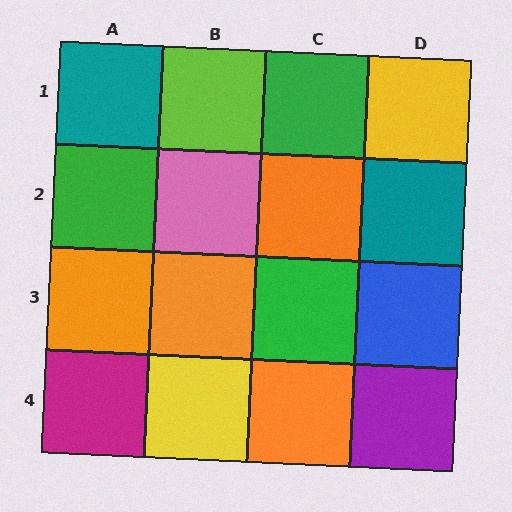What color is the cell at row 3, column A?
Orange.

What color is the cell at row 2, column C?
Orange.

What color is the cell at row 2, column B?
Pink.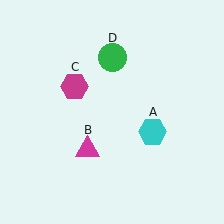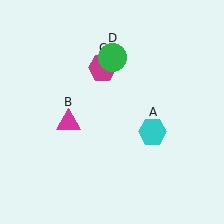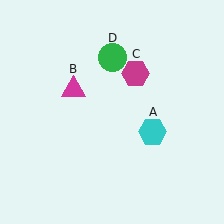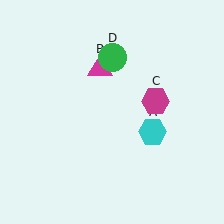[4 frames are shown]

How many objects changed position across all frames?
2 objects changed position: magenta triangle (object B), magenta hexagon (object C).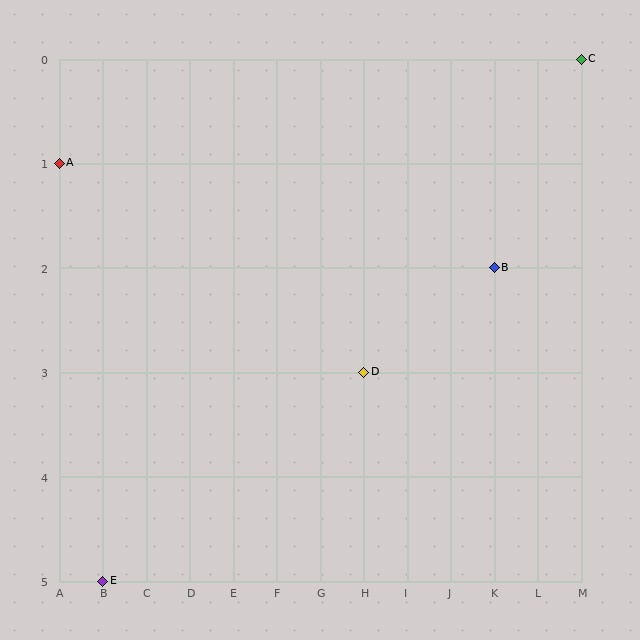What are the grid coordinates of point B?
Point B is at grid coordinates (K, 2).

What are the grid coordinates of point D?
Point D is at grid coordinates (H, 3).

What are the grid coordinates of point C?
Point C is at grid coordinates (M, 0).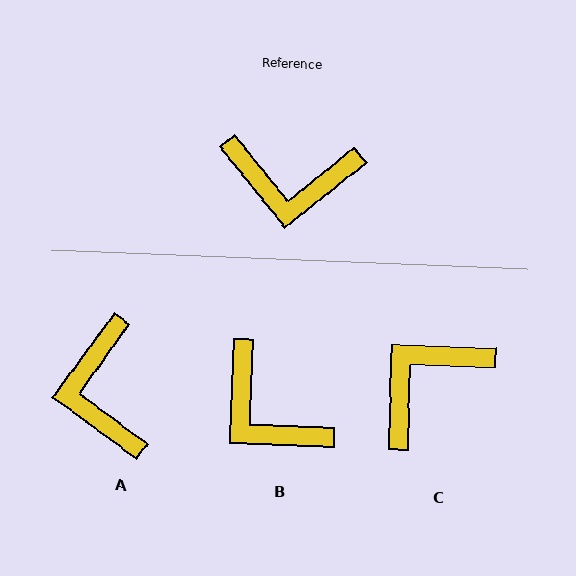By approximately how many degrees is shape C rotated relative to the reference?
Approximately 130 degrees clockwise.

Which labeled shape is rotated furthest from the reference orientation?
C, about 130 degrees away.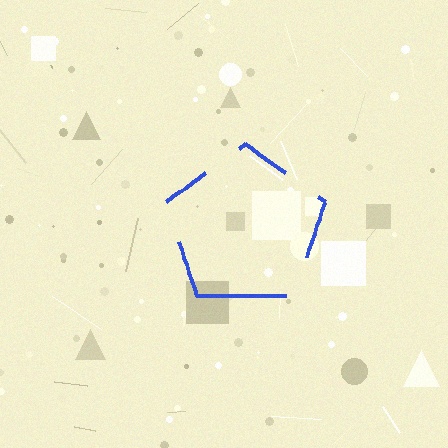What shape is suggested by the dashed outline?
The dashed outline suggests a pentagon.